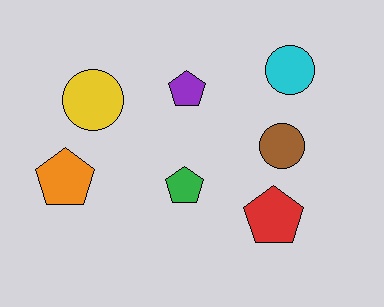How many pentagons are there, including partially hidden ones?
There are 4 pentagons.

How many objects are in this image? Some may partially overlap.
There are 7 objects.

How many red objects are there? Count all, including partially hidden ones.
There is 1 red object.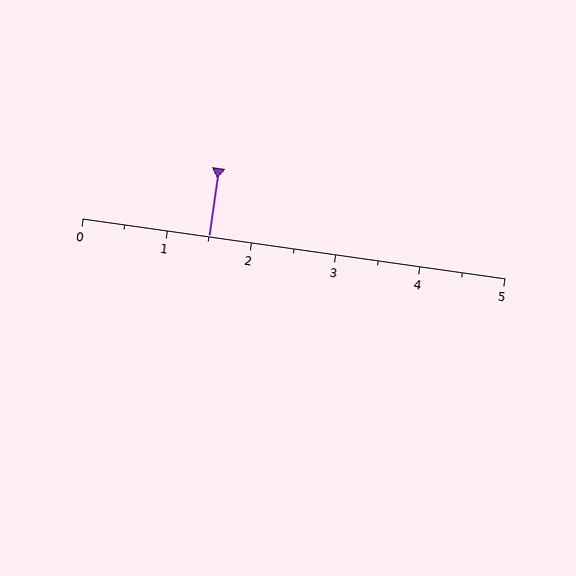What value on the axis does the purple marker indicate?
The marker indicates approximately 1.5.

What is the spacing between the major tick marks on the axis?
The major ticks are spaced 1 apart.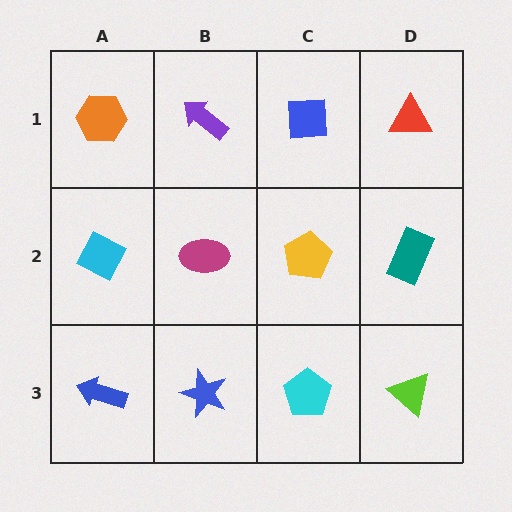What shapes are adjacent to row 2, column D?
A red triangle (row 1, column D), a lime triangle (row 3, column D), a yellow pentagon (row 2, column C).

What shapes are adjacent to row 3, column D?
A teal rectangle (row 2, column D), a cyan pentagon (row 3, column C).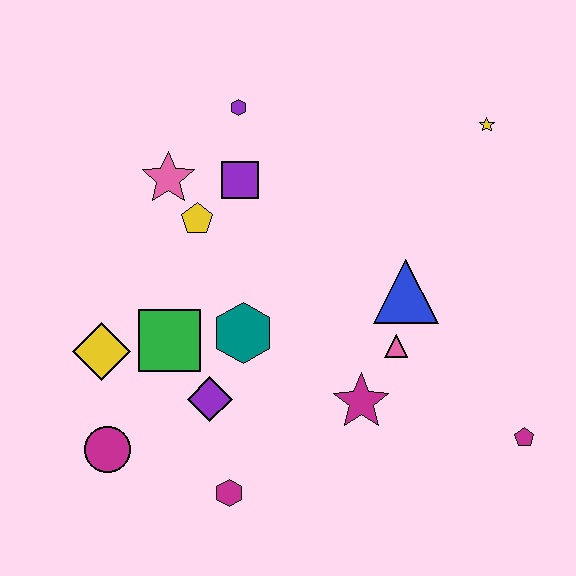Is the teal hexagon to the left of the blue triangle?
Yes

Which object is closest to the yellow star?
The blue triangle is closest to the yellow star.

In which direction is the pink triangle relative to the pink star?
The pink triangle is to the right of the pink star.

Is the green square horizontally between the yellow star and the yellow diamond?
Yes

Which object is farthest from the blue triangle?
The magenta circle is farthest from the blue triangle.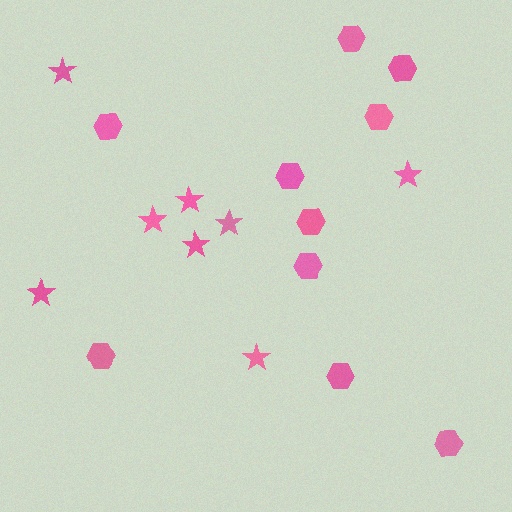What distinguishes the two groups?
There are 2 groups: one group of stars (8) and one group of hexagons (10).